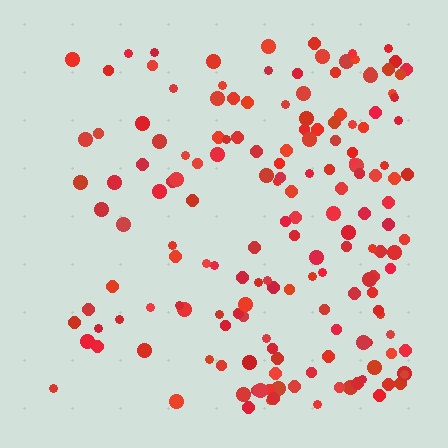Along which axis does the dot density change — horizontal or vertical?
Horizontal.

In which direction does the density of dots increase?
From left to right, with the right side densest.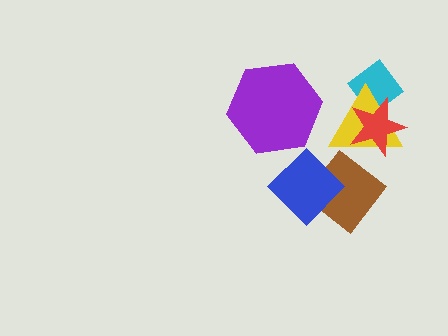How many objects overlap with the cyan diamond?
2 objects overlap with the cyan diamond.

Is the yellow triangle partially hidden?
Yes, it is partially covered by another shape.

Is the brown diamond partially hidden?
Yes, it is partially covered by another shape.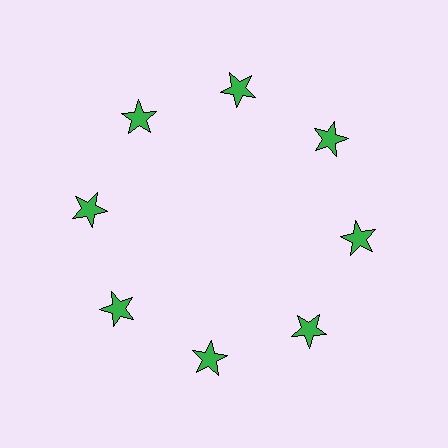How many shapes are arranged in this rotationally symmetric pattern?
There are 8 shapes, arranged in 8 groups of 1.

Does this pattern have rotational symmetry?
Yes, this pattern has 8-fold rotational symmetry. It looks the same after rotating 45 degrees around the center.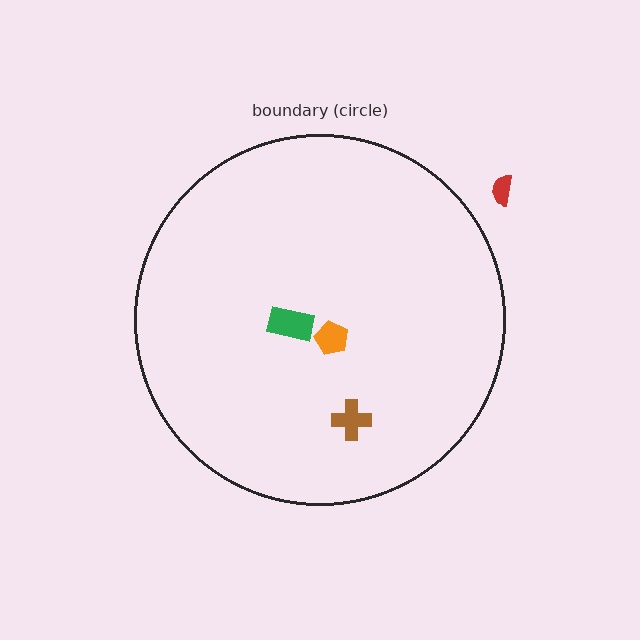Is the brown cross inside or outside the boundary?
Inside.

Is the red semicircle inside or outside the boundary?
Outside.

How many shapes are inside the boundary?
3 inside, 1 outside.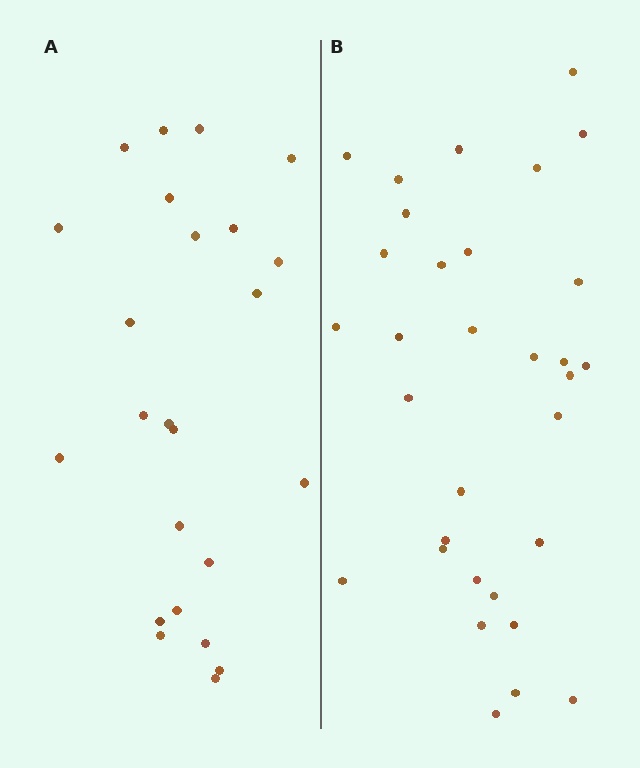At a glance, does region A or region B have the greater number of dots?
Region B (the right region) has more dots.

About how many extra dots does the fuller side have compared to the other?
Region B has roughly 8 or so more dots than region A.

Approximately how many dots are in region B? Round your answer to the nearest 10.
About 30 dots. (The exact count is 32, which rounds to 30.)